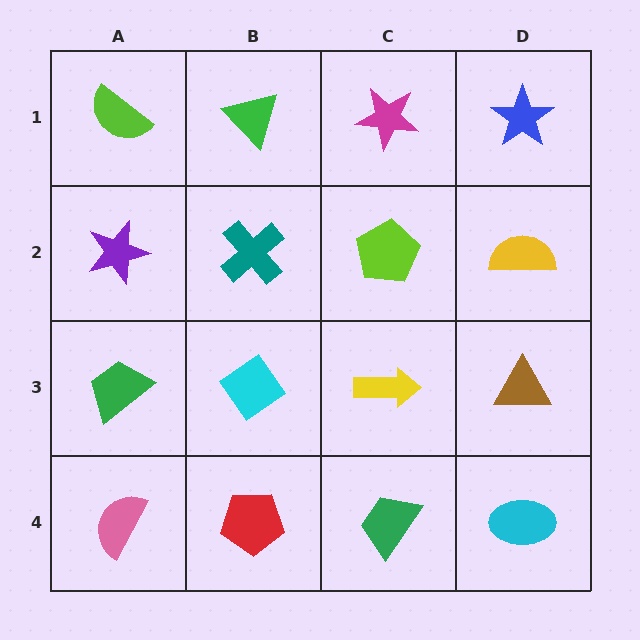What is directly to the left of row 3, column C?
A cyan diamond.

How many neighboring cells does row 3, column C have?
4.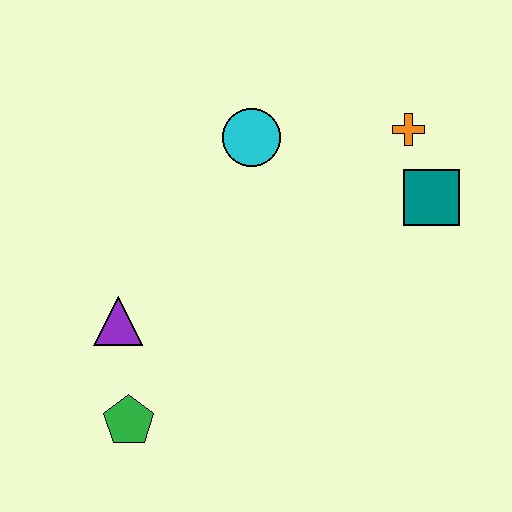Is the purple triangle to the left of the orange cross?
Yes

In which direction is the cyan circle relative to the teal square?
The cyan circle is to the left of the teal square.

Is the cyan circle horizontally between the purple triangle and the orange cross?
Yes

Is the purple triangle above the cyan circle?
No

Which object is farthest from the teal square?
The green pentagon is farthest from the teal square.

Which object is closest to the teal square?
The orange cross is closest to the teal square.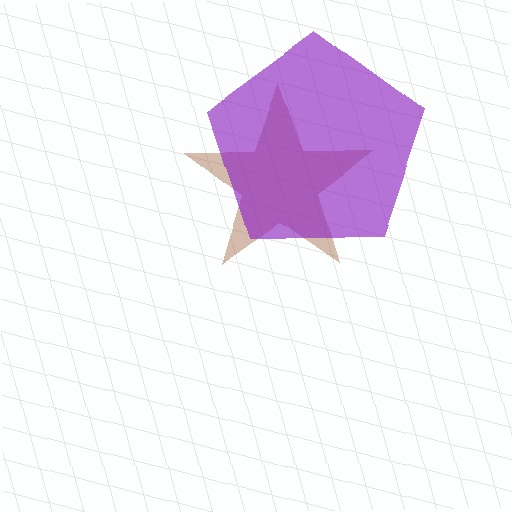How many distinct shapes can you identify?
There are 2 distinct shapes: a brown star, a purple pentagon.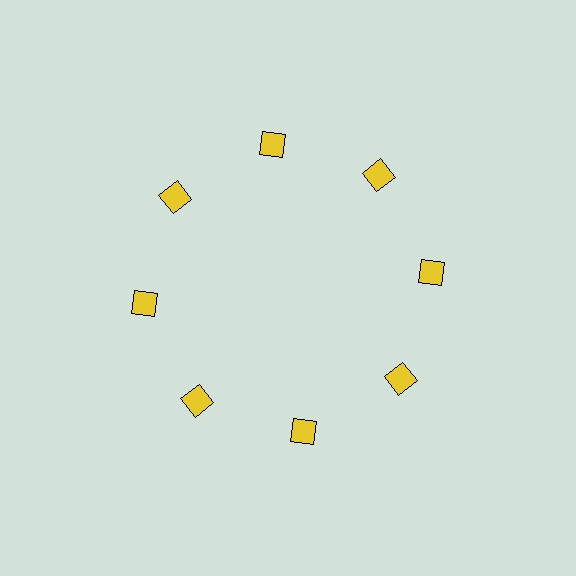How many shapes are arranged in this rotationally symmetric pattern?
There are 8 shapes, arranged in 8 groups of 1.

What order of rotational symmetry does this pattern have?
This pattern has 8-fold rotational symmetry.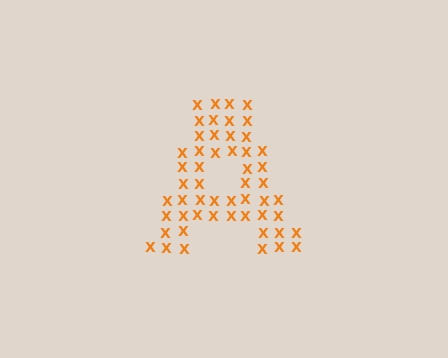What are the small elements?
The small elements are letter X's.